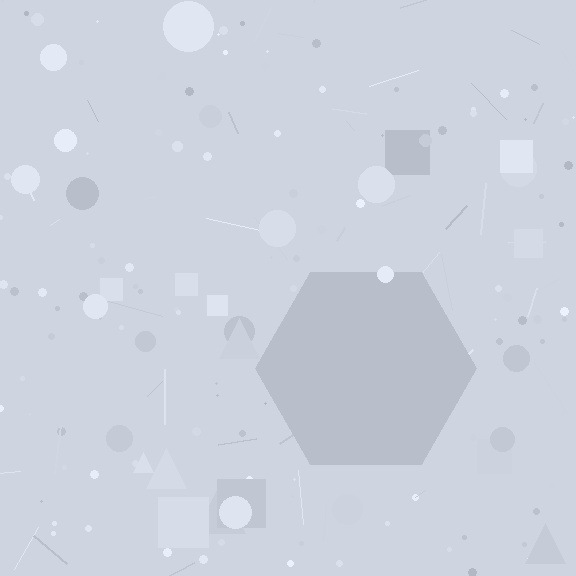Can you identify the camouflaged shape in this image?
The camouflaged shape is a hexagon.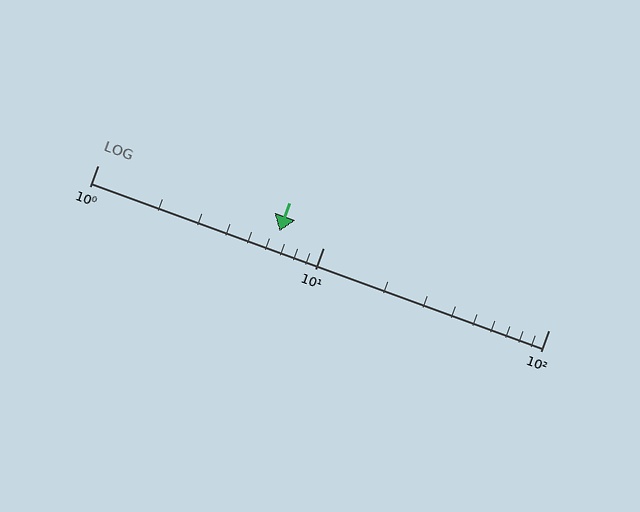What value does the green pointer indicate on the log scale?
The pointer indicates approximately 6.4.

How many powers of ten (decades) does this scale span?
The scale spans 2 decades, from 1 to 100.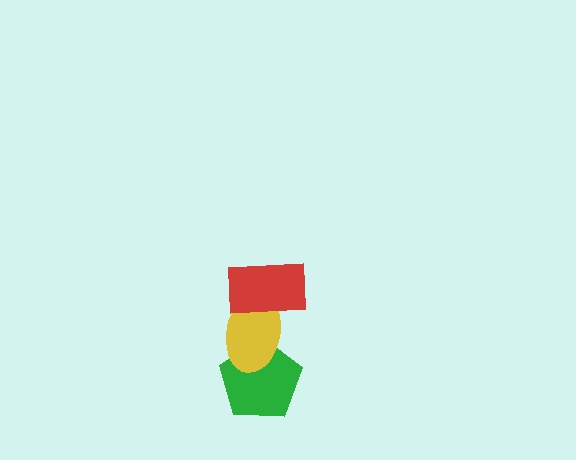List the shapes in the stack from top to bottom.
From top to bottom: the red rectangle, the yellow ellipse, the green pentagon.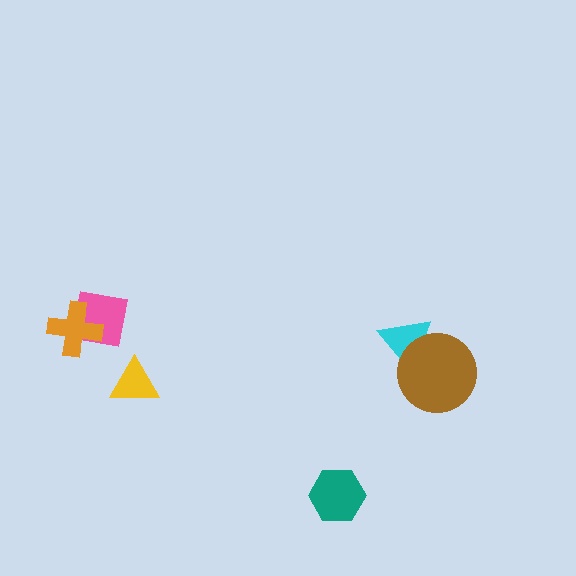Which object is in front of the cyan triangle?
The brown circle is in front of the cyan triangle.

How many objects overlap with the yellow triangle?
0 objects overlap with the yellow triangle.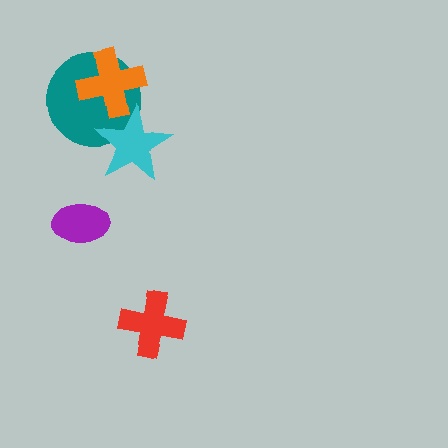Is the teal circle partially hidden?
Yes, it is partially covered by another shape.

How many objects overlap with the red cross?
0 objects overlap with the red cross.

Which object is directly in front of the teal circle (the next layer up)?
The orange cross is directly in front of the teal circle.